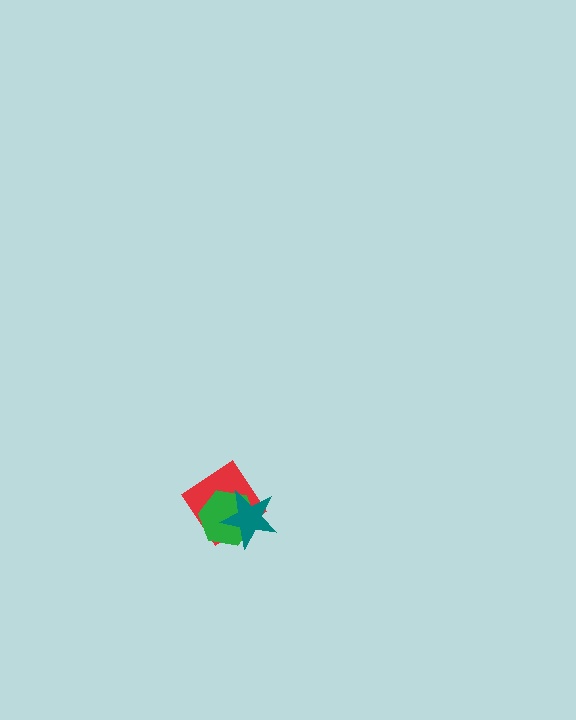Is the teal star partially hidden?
No, no other shape covers it.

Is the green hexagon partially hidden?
Yes, it is partially covered by another shape.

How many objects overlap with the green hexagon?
2 objects overlap with the green hexagon.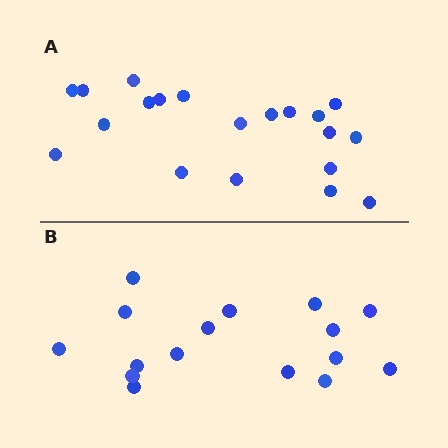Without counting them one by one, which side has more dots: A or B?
Region A (the top region) has more dots.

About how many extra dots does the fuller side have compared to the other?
Region A has about 4 more dots than region B.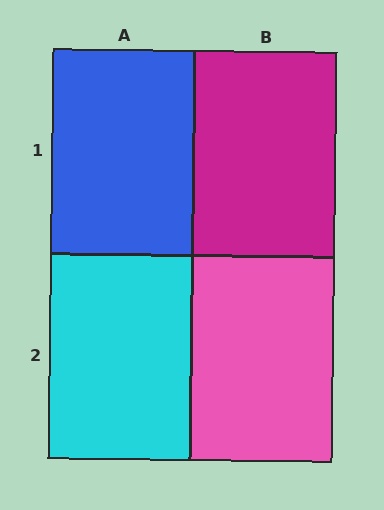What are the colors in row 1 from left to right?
Blue, magenta.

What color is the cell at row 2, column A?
Cyan.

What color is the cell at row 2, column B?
Pink.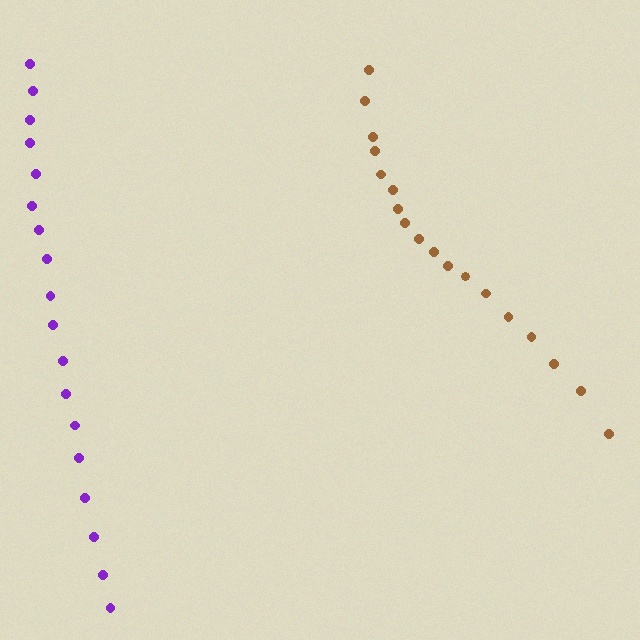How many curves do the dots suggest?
There are 2 distinct paths.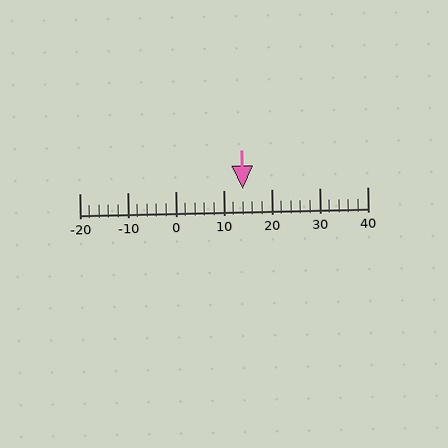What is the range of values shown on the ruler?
The ruler shows values from -20 to 40.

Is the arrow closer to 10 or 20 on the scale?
The arrow is closer to 10.